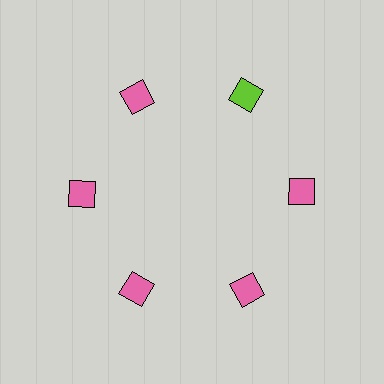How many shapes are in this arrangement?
There are 6 shapes arranged in a ring pattern.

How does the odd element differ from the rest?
It has a different color: lime instead of pink.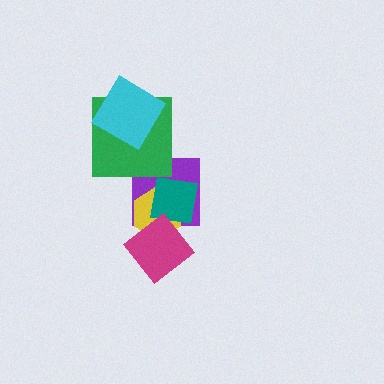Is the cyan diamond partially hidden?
No, no other shape covers it.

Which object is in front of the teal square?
The magenta diamond is in front of the teal square.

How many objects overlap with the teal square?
3 objects overlap with the teal square.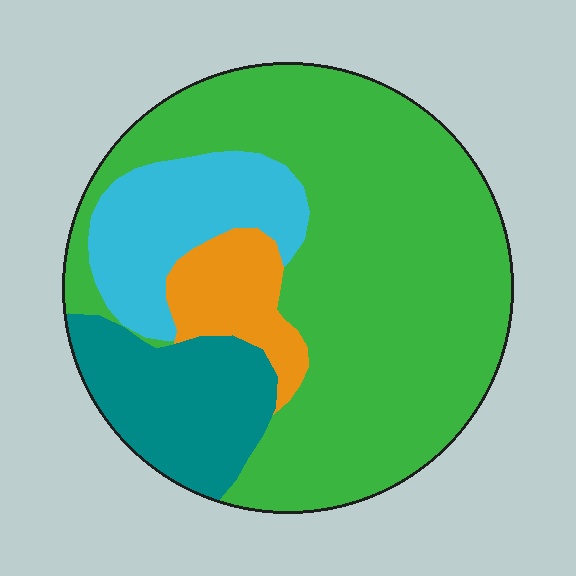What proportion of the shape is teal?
Teal covers around 15% of the shape.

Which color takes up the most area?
Green, at roughly 60%.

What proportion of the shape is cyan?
Cyan takes up about one eighth (1/8) of the shape.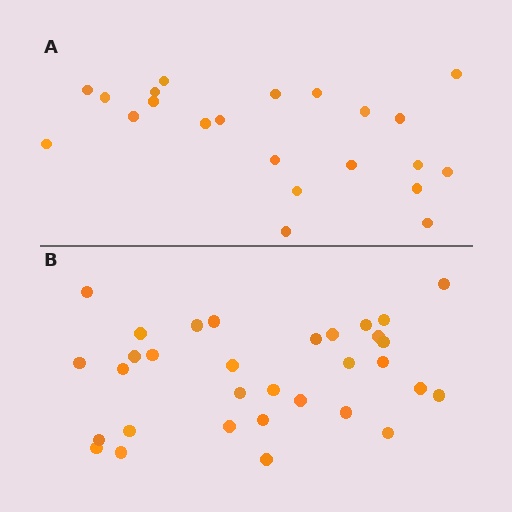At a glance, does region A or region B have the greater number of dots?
Region B (the bottom region) has more dots.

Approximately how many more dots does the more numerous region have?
Region B has roughly 10 or so more dots than region A.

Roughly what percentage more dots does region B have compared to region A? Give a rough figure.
About 45% more.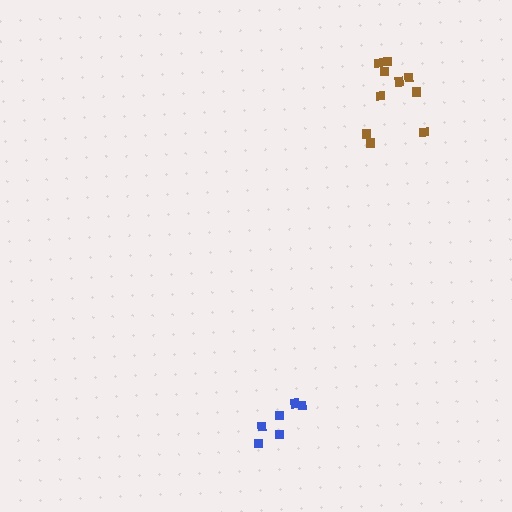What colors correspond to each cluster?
The clusters are colored: brown, blue.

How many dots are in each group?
Group 1: 10 dots, Group 2: 6 dots (16 total).